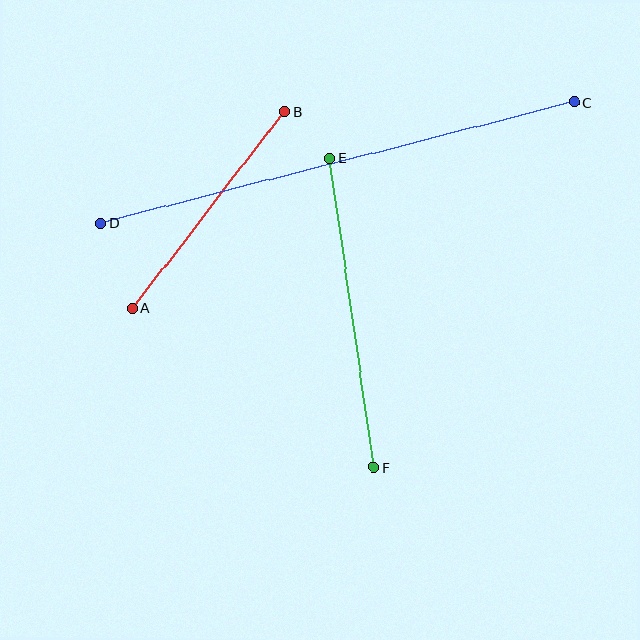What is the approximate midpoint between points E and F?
The midpoint is at approximately (351, 313) pixels.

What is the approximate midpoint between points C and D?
The midpoint is at approximately (337, 163) pixels.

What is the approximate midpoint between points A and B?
The midpoint is at approximately (208, 210) pixels.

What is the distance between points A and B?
The distance is approximately 249 pixels.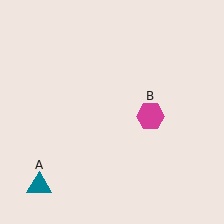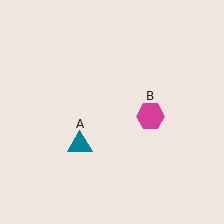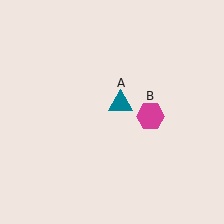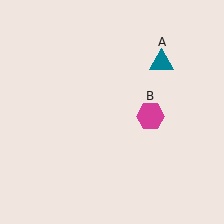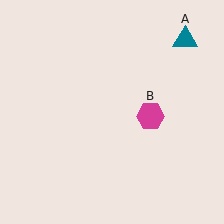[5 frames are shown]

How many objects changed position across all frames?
1 object changed position: teal triangle (object A).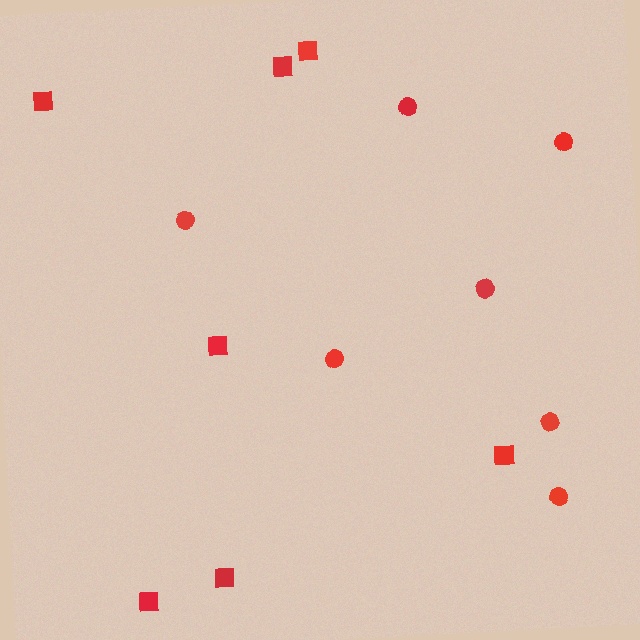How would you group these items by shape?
There are 2 groups: one group of circles (7) and one group of squares (7).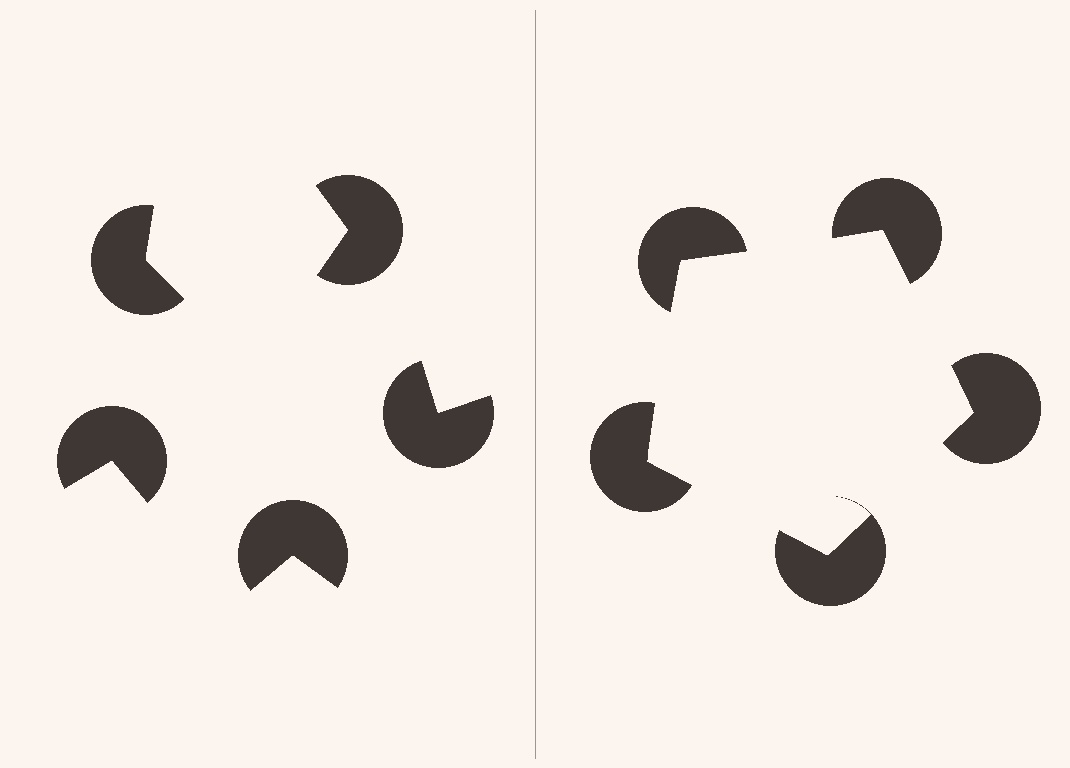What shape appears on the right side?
An illusory pentagon.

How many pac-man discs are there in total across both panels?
10 — 5 on each side.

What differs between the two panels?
The pac-man discs are positioned identically on both sides; only the wedge orientations differ. On the right they align to a pentagon; on the left they are misaligned.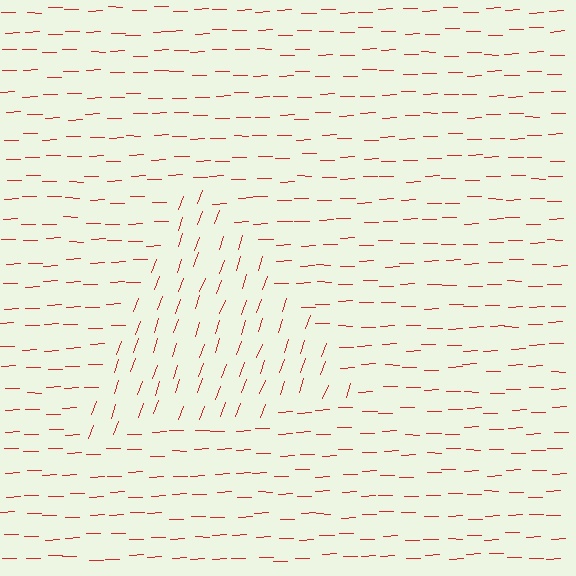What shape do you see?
I see a triangle.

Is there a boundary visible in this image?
Yes, there is a texture boundary formed by a change in line orientation.